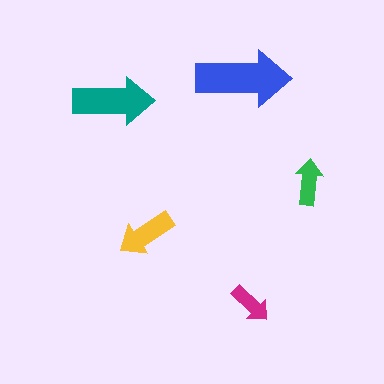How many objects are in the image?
There are 5 objects in the image.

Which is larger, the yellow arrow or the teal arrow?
The teal one.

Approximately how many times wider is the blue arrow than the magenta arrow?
About 2 times wider.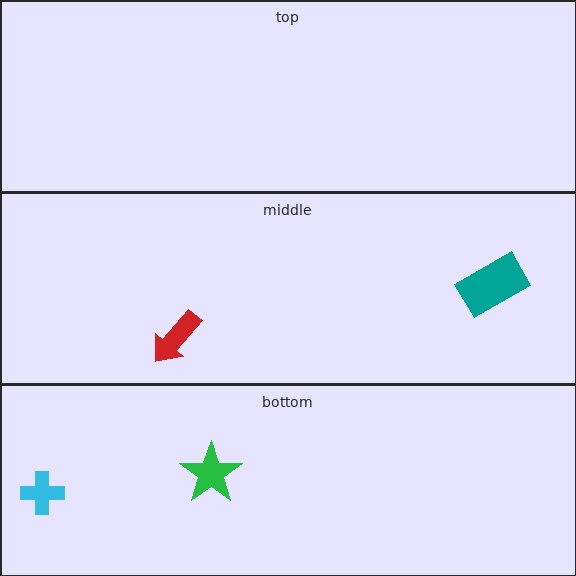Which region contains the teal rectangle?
The middle region.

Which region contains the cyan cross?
The bottom region.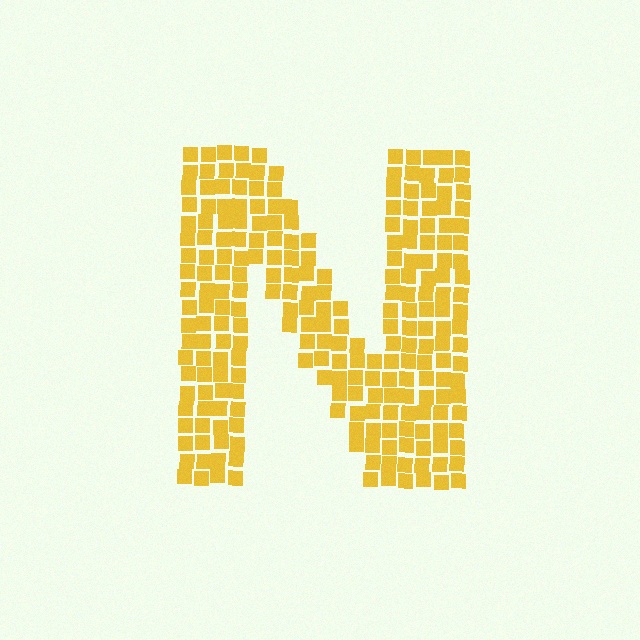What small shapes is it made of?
It is made of small squares.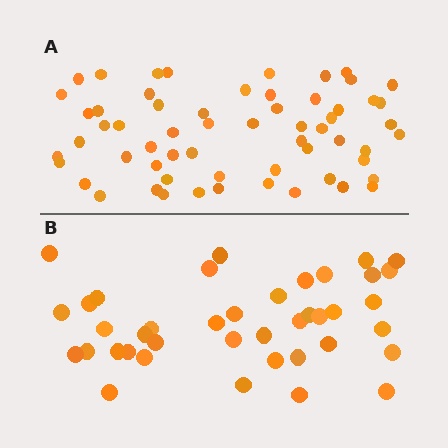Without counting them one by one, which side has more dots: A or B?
Region A (the top region) has more dots.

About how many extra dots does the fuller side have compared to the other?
Region A has approximately 20 more dots than region B.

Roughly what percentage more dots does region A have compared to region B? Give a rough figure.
About 50% more.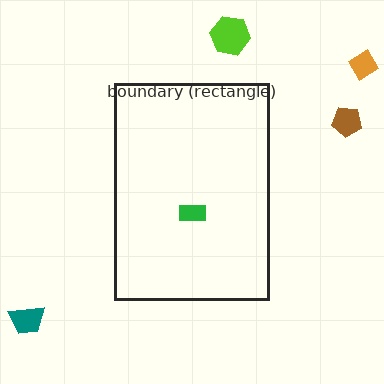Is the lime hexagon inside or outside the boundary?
Outside.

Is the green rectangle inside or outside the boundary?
Inside.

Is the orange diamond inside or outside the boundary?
Outside.